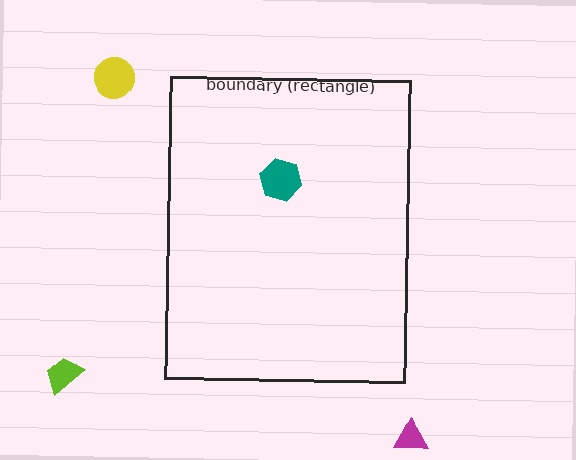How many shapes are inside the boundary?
1 inside, 3 outside.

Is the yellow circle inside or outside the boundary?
Outside.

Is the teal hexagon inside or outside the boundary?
Inside.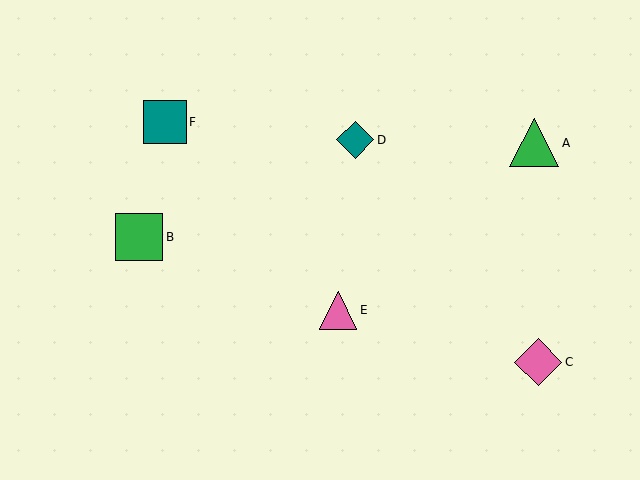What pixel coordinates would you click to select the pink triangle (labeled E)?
Click at (338, 310) to select the pink triangle E.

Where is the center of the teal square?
The center of the teal square is at (165, 122).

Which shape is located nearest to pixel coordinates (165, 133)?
The teal square (labeled F) at (165, 122) is nearest to that location.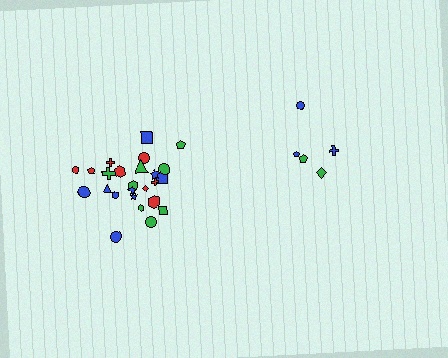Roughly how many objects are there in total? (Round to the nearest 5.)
Roughly 30 objects in total.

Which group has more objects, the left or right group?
The left group.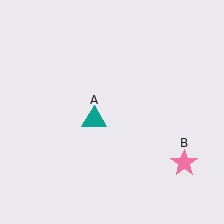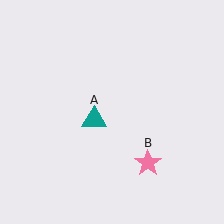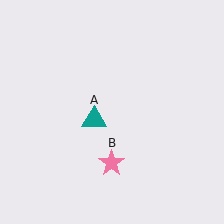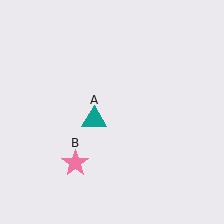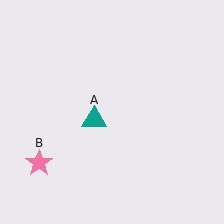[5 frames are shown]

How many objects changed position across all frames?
1 object changed position: pink star (object B).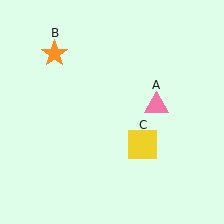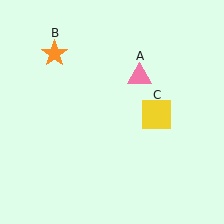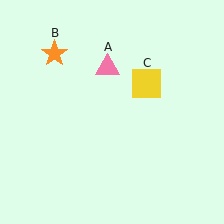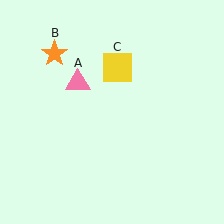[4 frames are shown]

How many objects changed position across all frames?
2 objects changed position: pink triangle (object A), yellow square (object C).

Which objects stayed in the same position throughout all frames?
Orange star (object B) remained stationary.